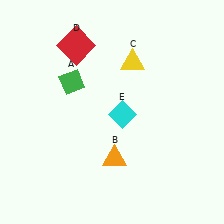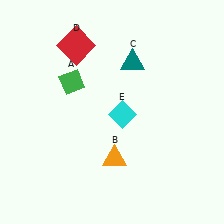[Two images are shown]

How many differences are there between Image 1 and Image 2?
There is 1 difference between the two images.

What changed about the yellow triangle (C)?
In Image 1, C is yellow. In Image 2, it changed to teal.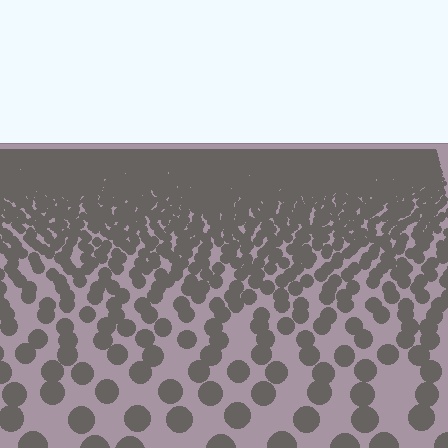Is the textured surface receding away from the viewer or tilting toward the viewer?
The surface is receding away from the viewer. Texture elements get smaller and denser toward the top.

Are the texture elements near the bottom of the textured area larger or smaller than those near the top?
Larger. Near the bottom, elements are closer to the viewer and appear at a bigger on-screen size.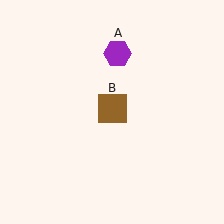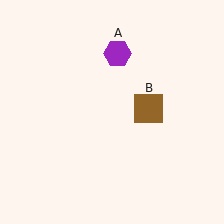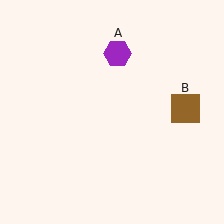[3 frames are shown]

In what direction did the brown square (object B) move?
The brown square (object B) moved right.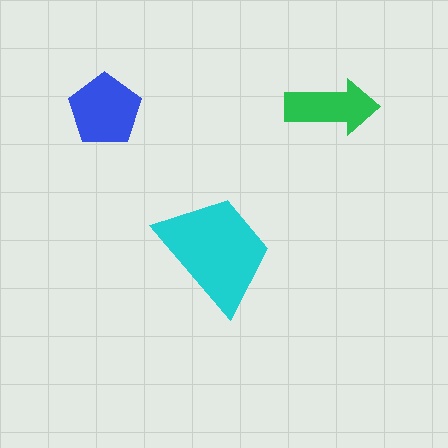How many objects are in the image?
There are 3 objects in the image.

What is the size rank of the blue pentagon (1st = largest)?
2nd.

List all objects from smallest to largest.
The green arrow, the blue pentagon, the cyan trapezoid.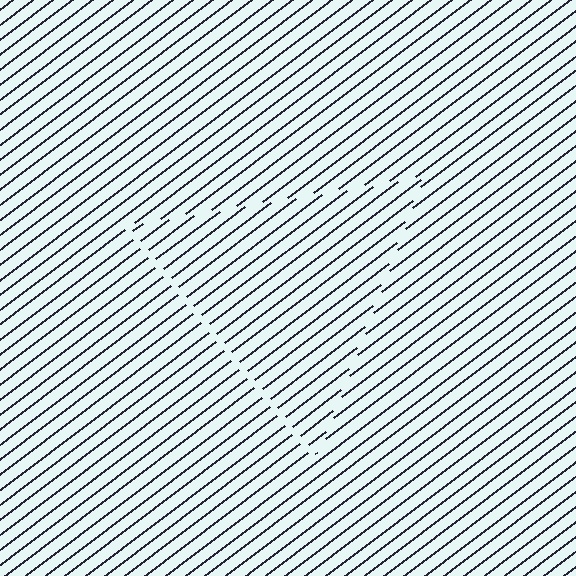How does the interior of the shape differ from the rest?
The interior of the shape contains the same grating, shifted by half a period — the contour is defined by the phase discontinuity where line-ends from the inner and outer gratings abut.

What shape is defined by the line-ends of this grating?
An illusory triangle. The interior of the shape contains the same grating, shifted by half a period — the contour is defined by the phase discontinuity where line-ends from the inner and outer gratings abut.